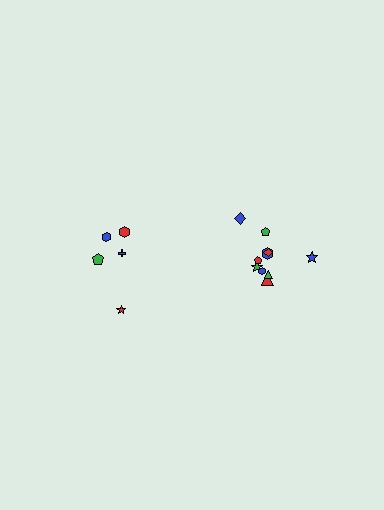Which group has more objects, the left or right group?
The right group.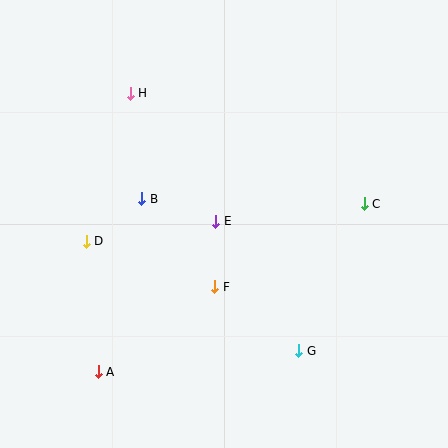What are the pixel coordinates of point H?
Point H is at (130, 93).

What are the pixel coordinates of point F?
Point F is at (215, 287).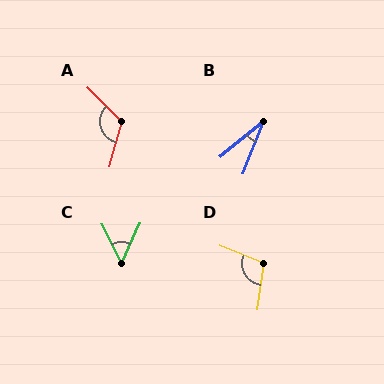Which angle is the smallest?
B, at approximately 30 degrees.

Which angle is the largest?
A, at approximately 120 degrees.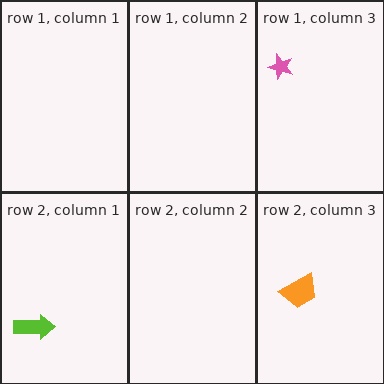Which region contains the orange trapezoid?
The row 2, column 3 region.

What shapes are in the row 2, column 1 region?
The lime arrow.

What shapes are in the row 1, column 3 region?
The pink star.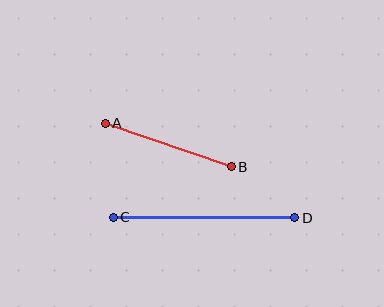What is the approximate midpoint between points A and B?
The midpoint is at approximately (168, 145) pixels.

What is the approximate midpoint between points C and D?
The midpoint is at approximately (204, 217) pixels.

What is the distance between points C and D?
The distance is approximately 181 pixels.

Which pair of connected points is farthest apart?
Points C and D are farthest apart.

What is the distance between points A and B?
The distance is approximately 133 pixels.